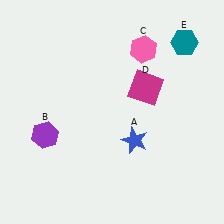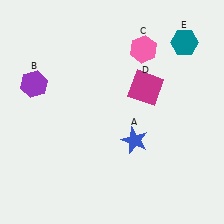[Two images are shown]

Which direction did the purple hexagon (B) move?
The purple hexagon (B) moved up.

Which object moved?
The purple hexagon (B) moved up.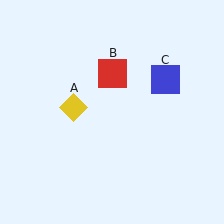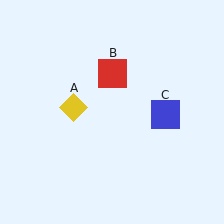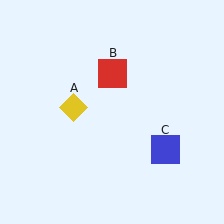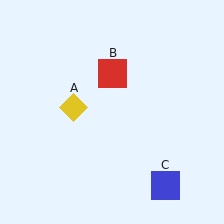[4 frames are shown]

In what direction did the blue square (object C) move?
The blue square (object C) moved down.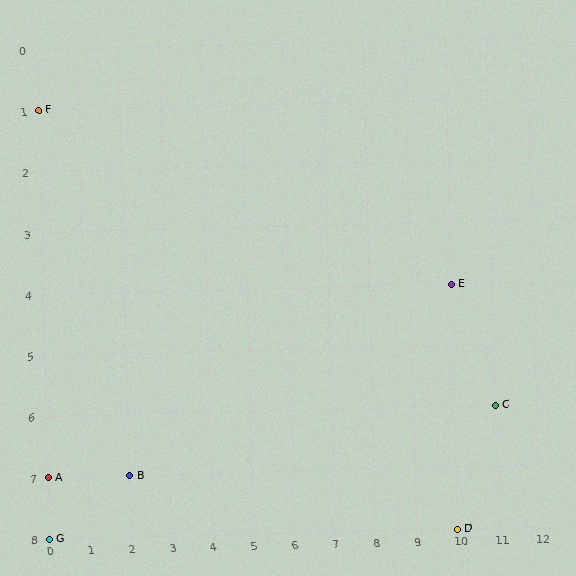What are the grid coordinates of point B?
Point B is at grid coordinates (2, 7).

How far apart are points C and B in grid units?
Points C and B are 9 columns and 1 row apart (about 9.1 grid units diagonally).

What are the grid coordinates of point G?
Point G is at grid coordinates (0, 8).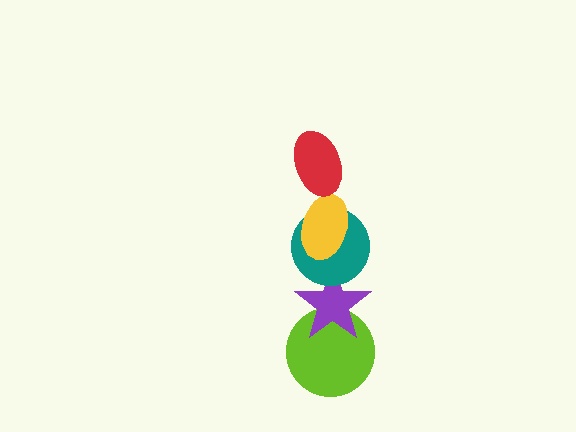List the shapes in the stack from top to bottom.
From top to bottom: the red ellipse, the yellow ellipse, the teal circle, the purple star, the lime circle.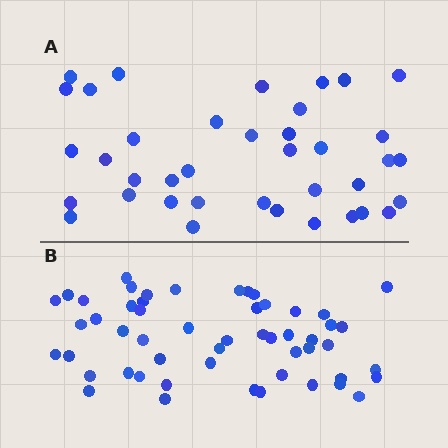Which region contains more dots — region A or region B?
Region B (the bottom region) has more dots.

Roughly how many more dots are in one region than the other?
Region B has approximately 15 more dots than region A.